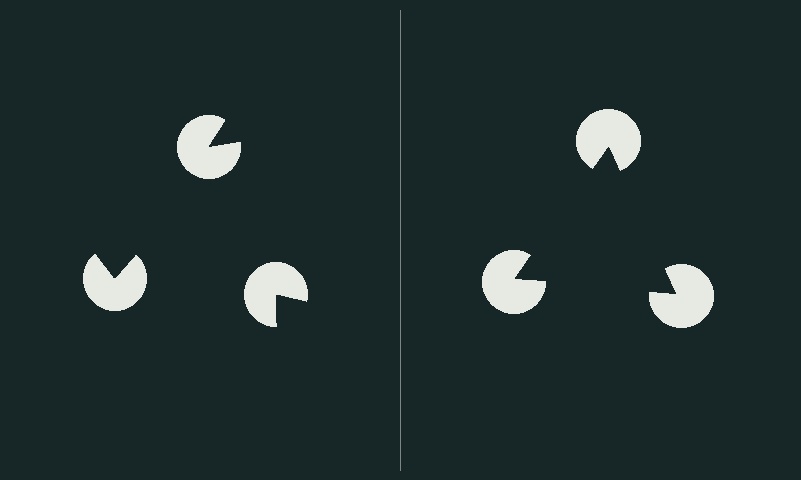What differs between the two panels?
The pac-man discs are positioned identically on both sides; only the wedge orientations differ. On the right they align to a triangle; on the left they are misaligned.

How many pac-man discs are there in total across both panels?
6 — 3 on each side.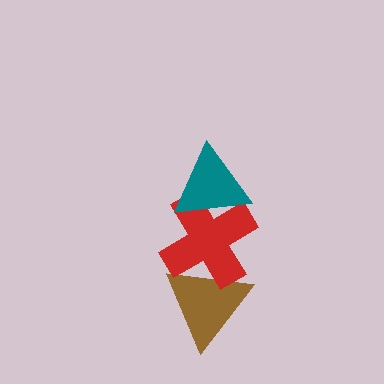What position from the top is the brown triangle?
The brown triangle is 3rd from the top.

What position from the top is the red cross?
The red cross is 2nd from the top.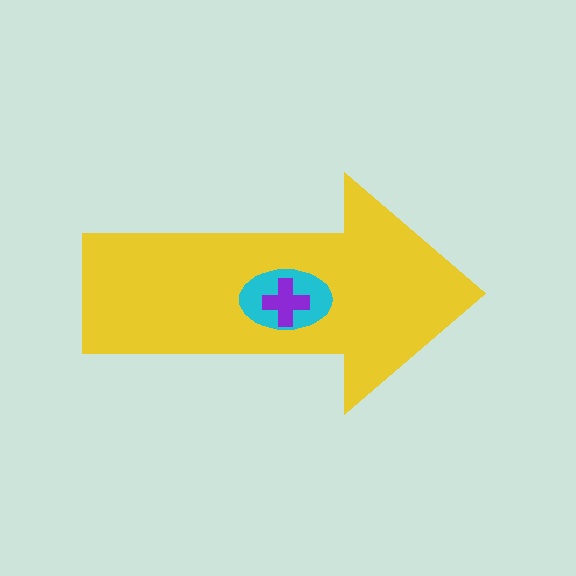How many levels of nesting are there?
3.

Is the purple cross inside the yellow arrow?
Yes.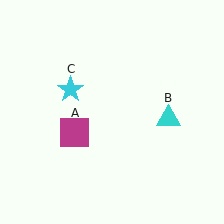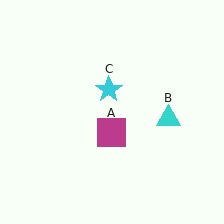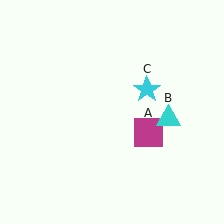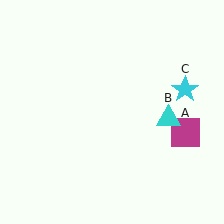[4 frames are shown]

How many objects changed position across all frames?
2 objects changed position: magenta square (object A), cyan star (object C).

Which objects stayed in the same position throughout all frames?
Cyan triangle (object B) remained stationary.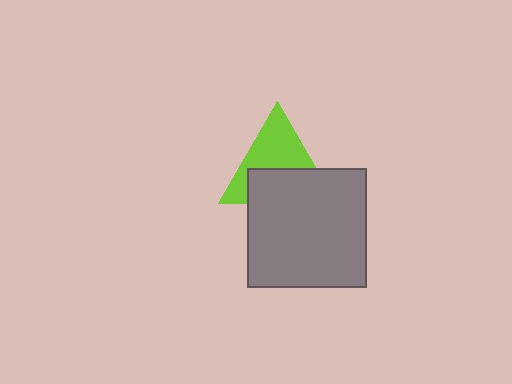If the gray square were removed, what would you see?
You would see the complete lime triangle.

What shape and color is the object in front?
The object in front is a gray square.